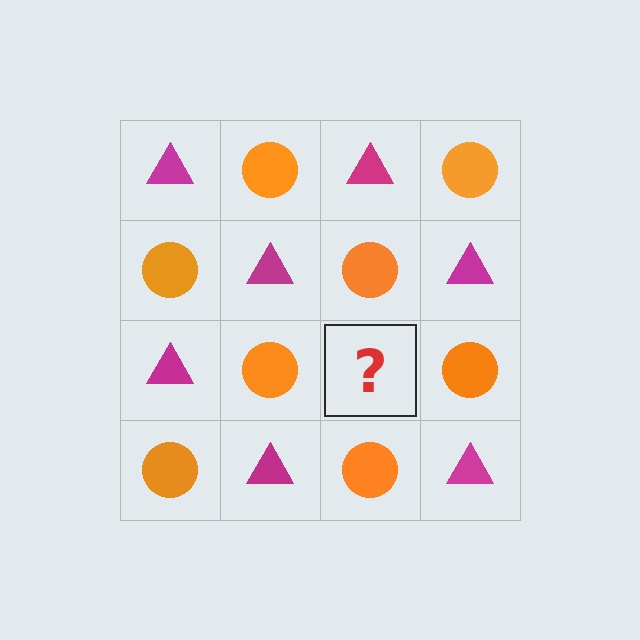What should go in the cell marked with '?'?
The missing cell should contain a magenta triangle.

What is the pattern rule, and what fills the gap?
The rule is that it alternates magenta triangle and orange circle in a checkerboard pattern. The gap should be filled with a magenta triangle.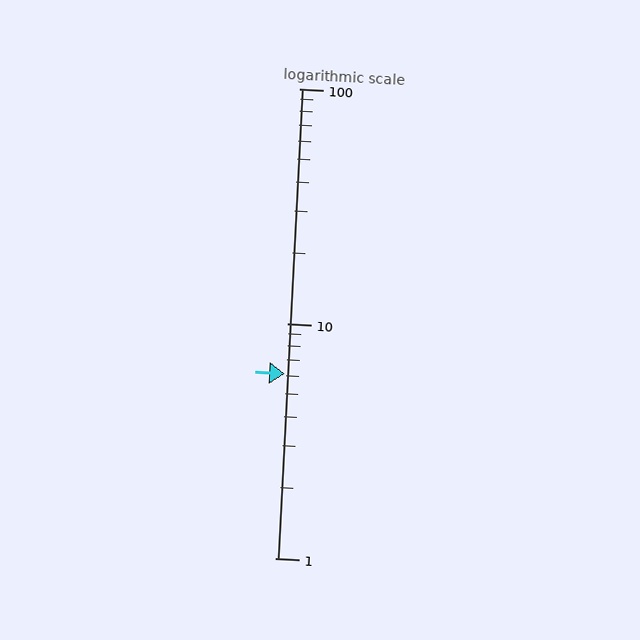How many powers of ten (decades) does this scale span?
The scale spans 2 decades, from 1 to 100.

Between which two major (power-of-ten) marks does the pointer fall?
The pointer is between 1 and 10.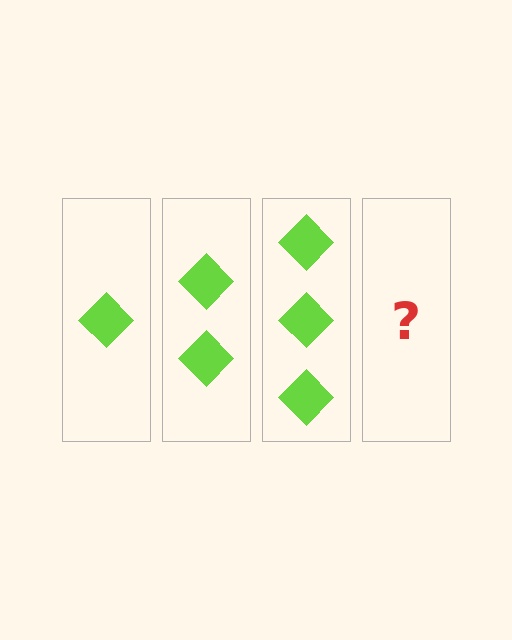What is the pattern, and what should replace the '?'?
The pattern is that each step adds one more diamond. The '?' should be 4 diamonds.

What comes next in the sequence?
The next element should be 4 diamonds.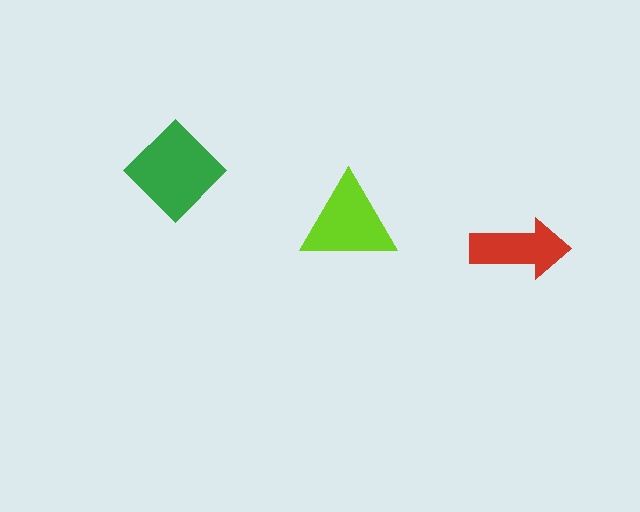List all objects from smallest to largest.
The red arrow, the lime triangle, the green diamond.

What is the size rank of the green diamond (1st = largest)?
1st.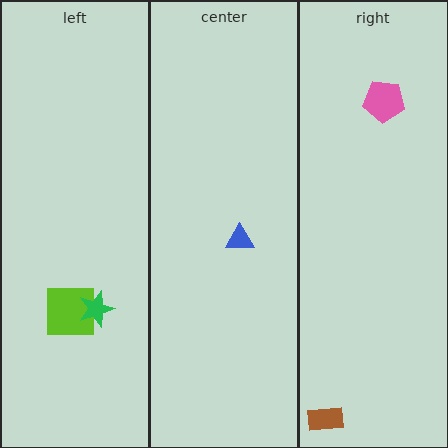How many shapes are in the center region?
1.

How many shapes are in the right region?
2.